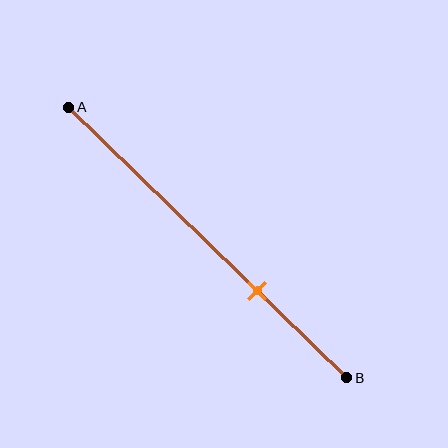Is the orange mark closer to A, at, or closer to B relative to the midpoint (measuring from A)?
The orange mark is closer to point B than the midpoint of segment AB.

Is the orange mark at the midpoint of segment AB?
No, the mark is at about 70% from A, not at the 50% midpoint.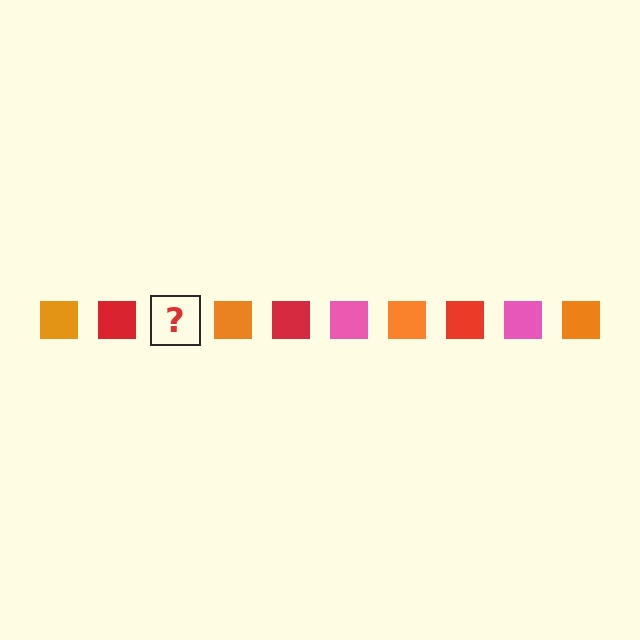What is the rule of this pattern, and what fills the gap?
The rule is that the pattern cycles through orange, red, pink squares. The gap should be filled with a pink square.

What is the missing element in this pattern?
The missing element is a pink square.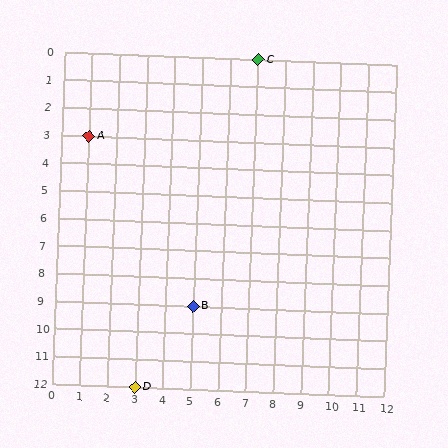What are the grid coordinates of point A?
Point A is at grid coordinates (1, 3).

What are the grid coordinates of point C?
Point C is at grid coordinates (7, 0).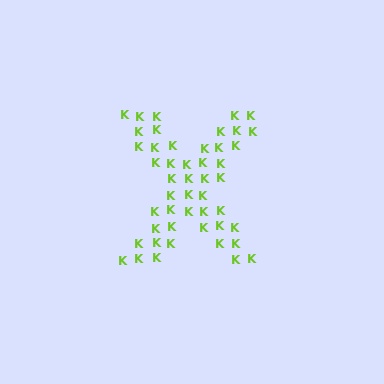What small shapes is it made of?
It is made of small letter K's.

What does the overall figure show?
The overall figure shows the letter X.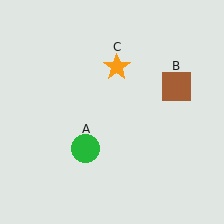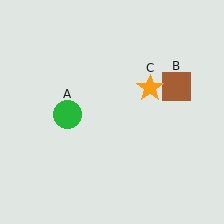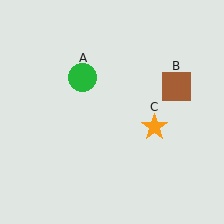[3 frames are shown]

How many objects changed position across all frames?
2 objects changed position: green circle (object A), orange star (object C).